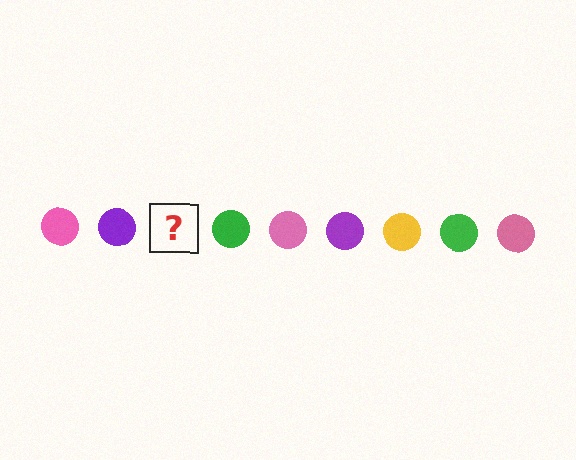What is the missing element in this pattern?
The missing element is a yellow circle.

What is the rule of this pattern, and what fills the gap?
The rule is that the pattern cycles through pink, purple, yellow, green circles. The gap should be filled with a yellow circle.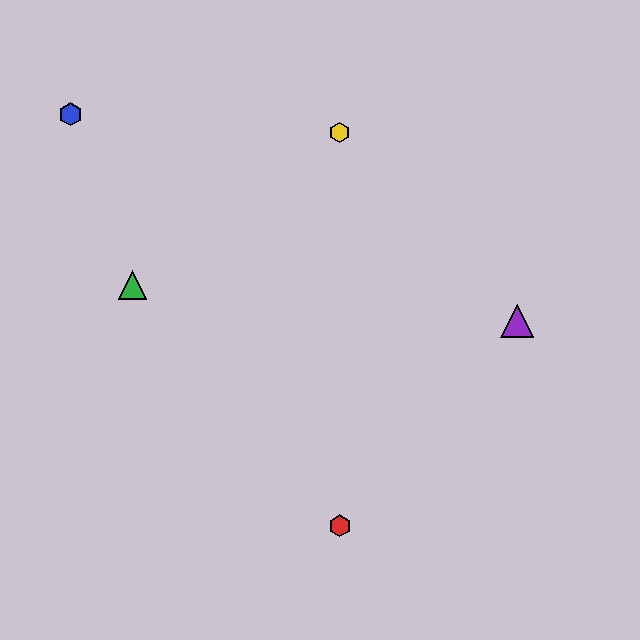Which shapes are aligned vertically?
The red hexagon, the yellow hexagon are aligned vertically.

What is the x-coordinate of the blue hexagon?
The blue hexagon is at x≈70.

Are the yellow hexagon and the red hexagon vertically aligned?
Yes, both are at x≈340.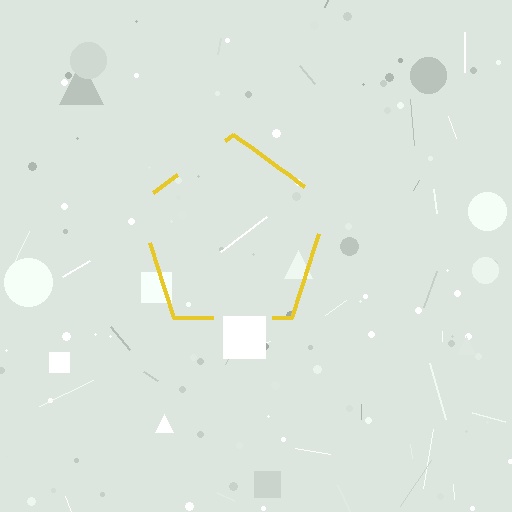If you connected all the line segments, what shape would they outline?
They would outline a pentagon.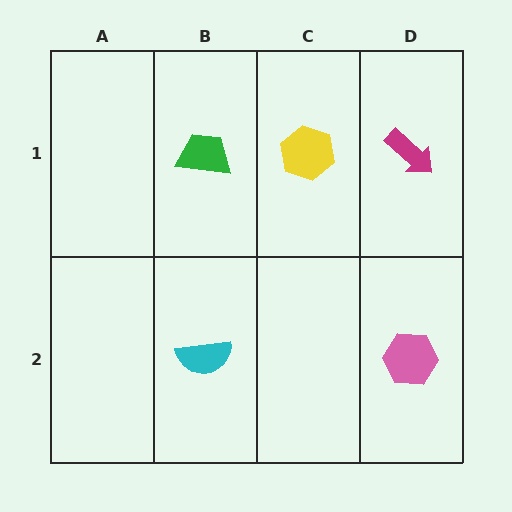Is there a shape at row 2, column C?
No, that cell is empty.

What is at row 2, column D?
A pink hexagon.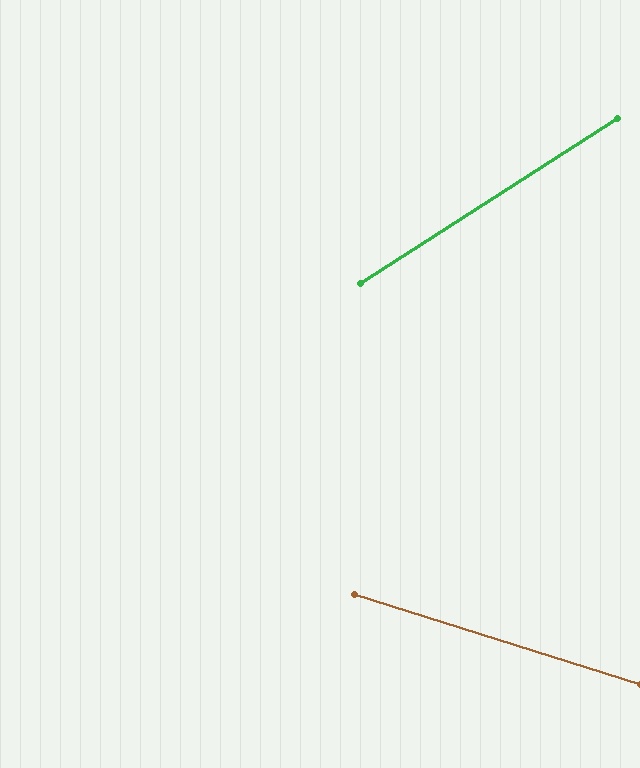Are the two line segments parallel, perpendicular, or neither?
Neither parallel nor perpendicular — they differ by about 50°.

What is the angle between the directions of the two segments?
Approximately 50 degrees.